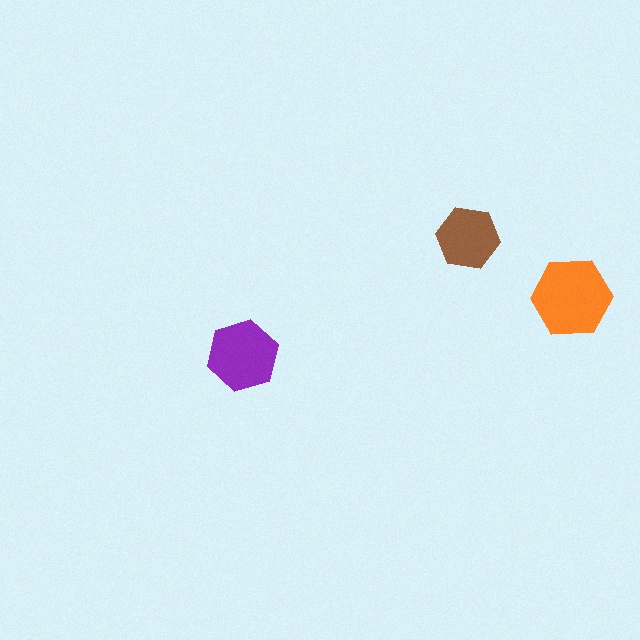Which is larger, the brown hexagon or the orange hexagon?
The orange one.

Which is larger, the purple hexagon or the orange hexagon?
The orange one.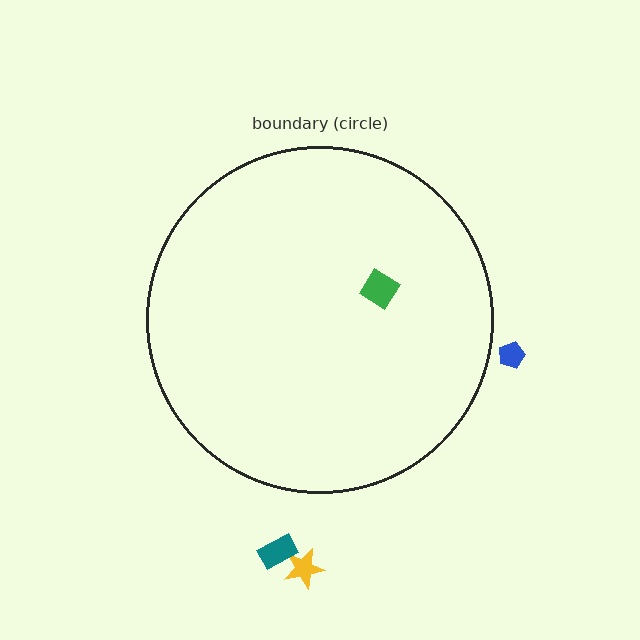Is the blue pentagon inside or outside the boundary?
Outside.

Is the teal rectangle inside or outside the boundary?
Outside.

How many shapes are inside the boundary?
1 inside, 3 outside.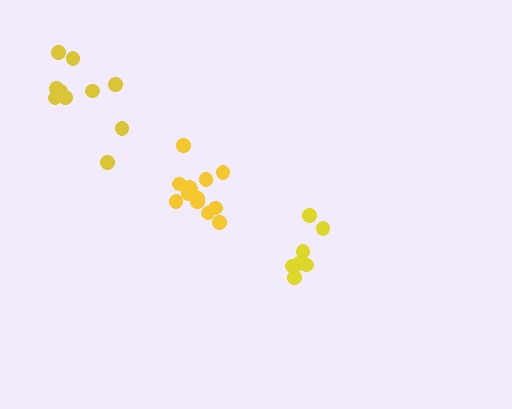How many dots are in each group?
Group 1: 13 dots, Group 2: 10 dots, Group 3: 7 dots (30 total).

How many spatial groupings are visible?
There are 3 spatial groupings.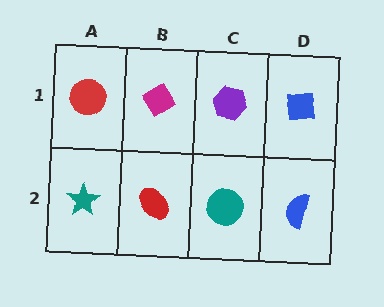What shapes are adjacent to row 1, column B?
A red ellipse (row 2, column B), a red circle (row 1, column A), a purple hexagon (row 1, column C).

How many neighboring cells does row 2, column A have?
2.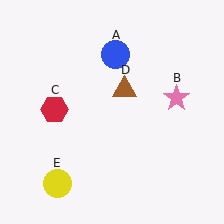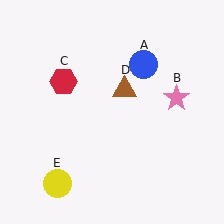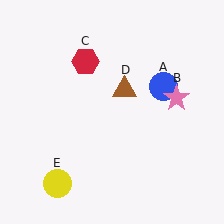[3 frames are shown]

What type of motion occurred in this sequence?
The blue circle (object A), red hexagon (object C) rotated clockwise around the center of the scene.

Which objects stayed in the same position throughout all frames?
Pink star (object B) and brown triangle (object D) and yellow circle (object E) remained stationary.